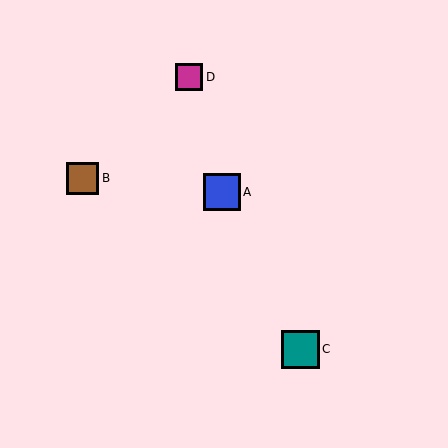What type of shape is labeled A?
Shape A is a blue square.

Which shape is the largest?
The teal square (labeled C) is the largest.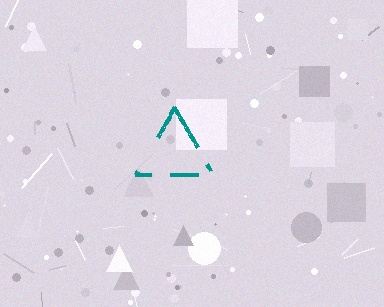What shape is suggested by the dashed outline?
The dashed outline suggests a triangle.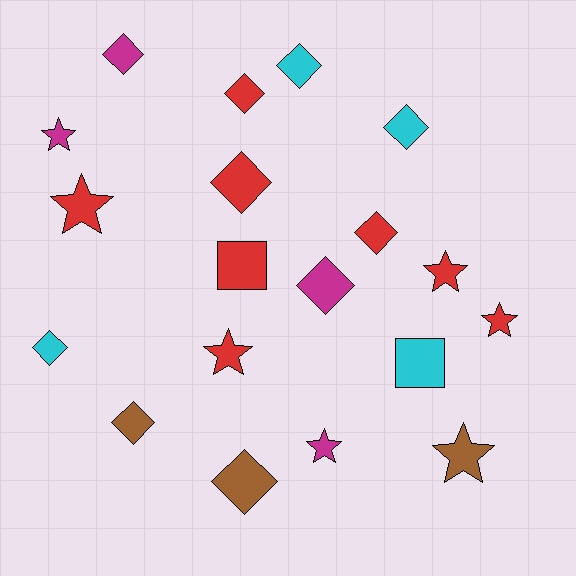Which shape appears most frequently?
Diamond, with 10 objects.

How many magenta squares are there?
There are no magenta squares.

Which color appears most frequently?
Red, with 8 objects.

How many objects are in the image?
There are 19 objects.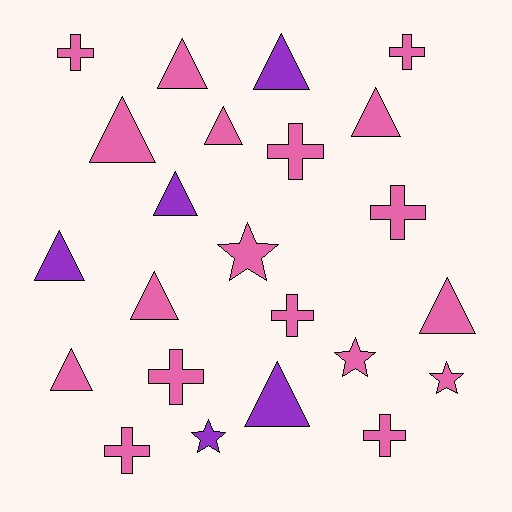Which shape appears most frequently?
Triangle, with 11 objects.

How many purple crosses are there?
There are no purple crosses.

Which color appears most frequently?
Pink, with 18 objects.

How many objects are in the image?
There are 23 objects.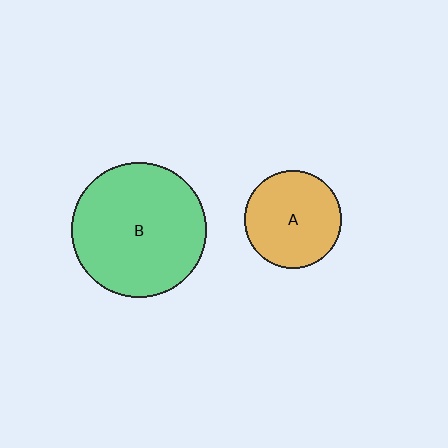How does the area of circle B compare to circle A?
Approximately 1.9 times.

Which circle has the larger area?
Circle B (green).